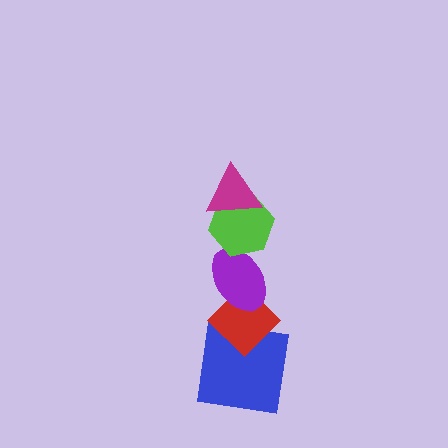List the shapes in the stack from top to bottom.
From top to bottom: the magenta triangle, the lime hexagon, the purple ellipse, the red diamond, the blue square.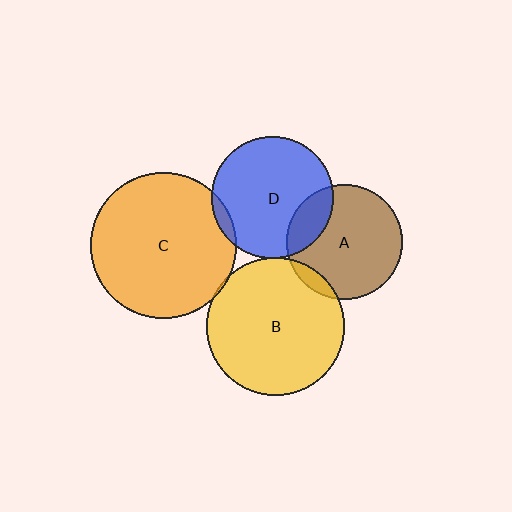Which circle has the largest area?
Circle C (orange).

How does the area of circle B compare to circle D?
Approximately 1.3 times.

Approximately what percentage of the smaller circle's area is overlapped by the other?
Approximately 5%.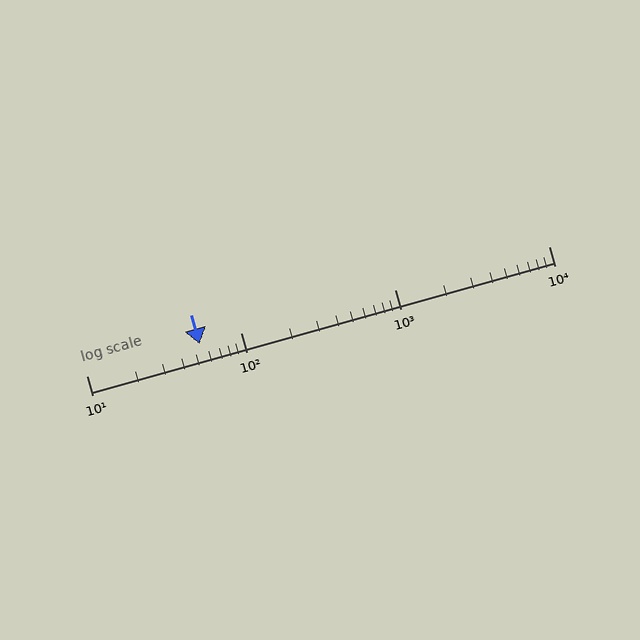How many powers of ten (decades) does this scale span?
The scale spans 3 decades, from 10 to 10000.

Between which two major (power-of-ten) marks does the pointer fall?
The pointer is between 10 and 100.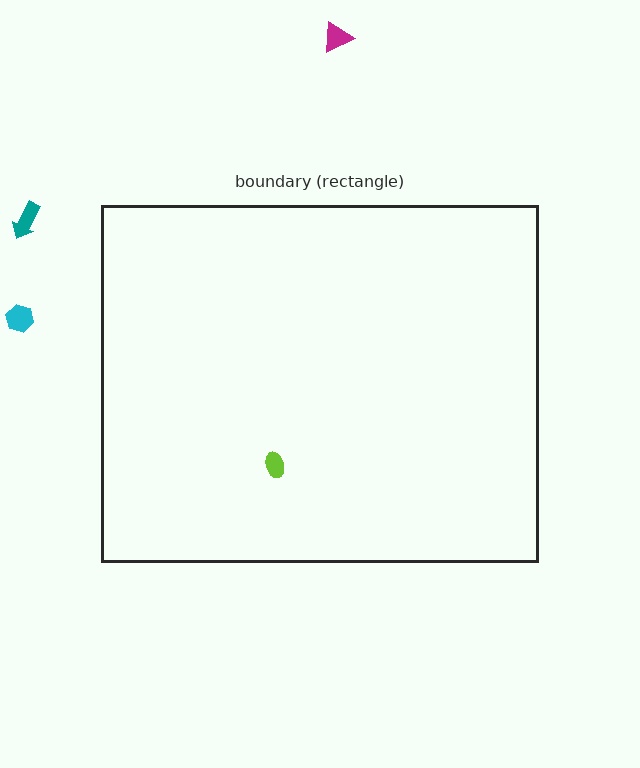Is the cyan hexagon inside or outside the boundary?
Outside.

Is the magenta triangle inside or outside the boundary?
Outside.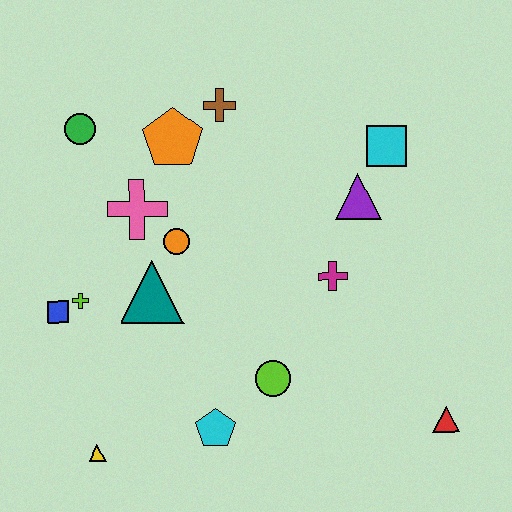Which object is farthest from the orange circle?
The red triangle is farthest from the orange circle.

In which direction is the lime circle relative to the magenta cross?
The lime circle is below the magenta cross.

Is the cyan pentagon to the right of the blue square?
Yes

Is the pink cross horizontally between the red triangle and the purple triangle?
No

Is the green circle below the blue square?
No